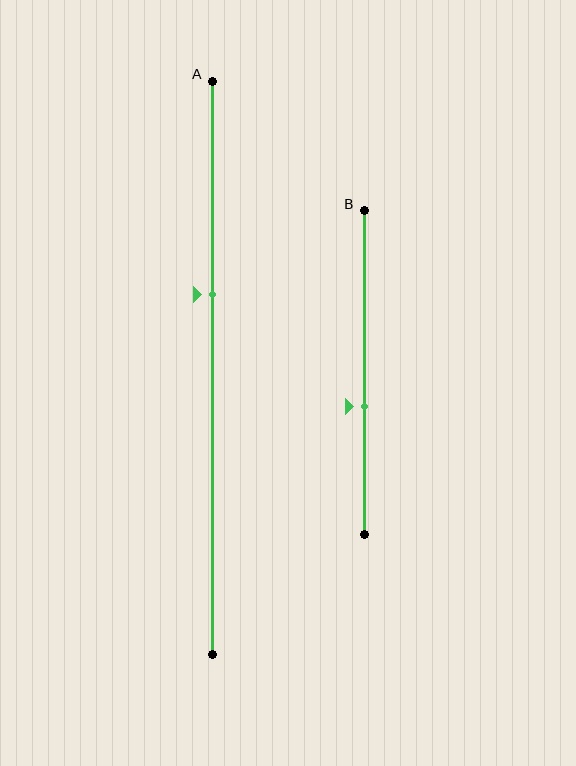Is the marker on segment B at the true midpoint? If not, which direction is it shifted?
No, the marker on segment B is shifted downward by about 10% of the segment length.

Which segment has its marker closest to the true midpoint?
Segment B has its marker closest to the true midpoint.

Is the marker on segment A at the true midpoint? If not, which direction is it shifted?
No, the marker on segment A is shifted upward by about 13% of the segment length.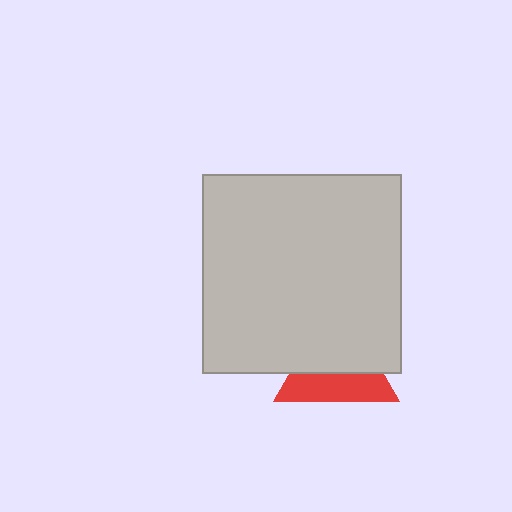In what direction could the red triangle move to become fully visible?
The red triangle could move down. That would shift it out from behind the light gray square entirely.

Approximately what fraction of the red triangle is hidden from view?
Roughly 56% of the red triangle is hidden behind the light gray square.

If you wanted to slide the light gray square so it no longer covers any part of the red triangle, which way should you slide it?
Slide it up — that is the most direct way to separate the two shapes.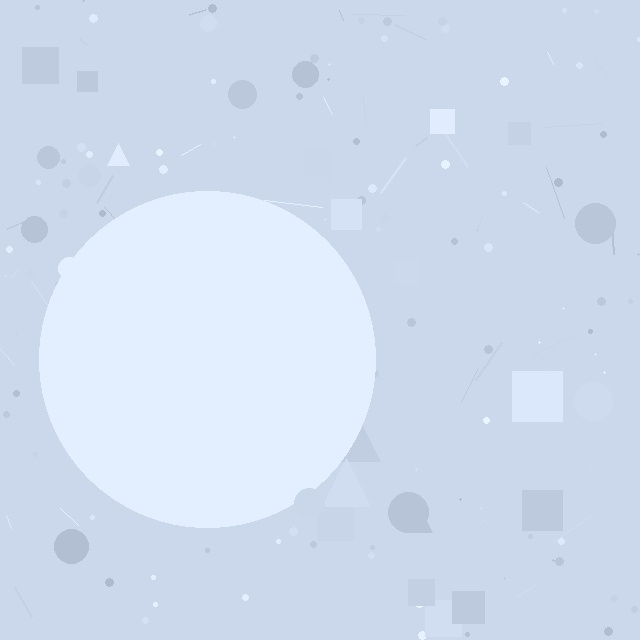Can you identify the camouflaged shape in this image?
The camouflaged shape is a circle.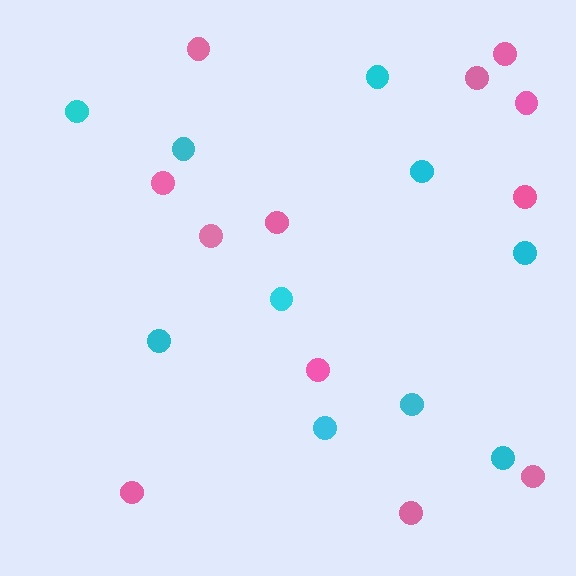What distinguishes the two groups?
There are 2 groups: one group of cyan circles (10) and one group of pink circles (12).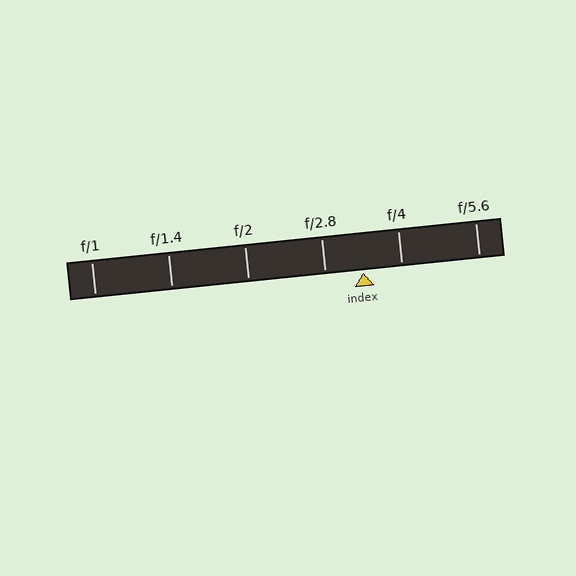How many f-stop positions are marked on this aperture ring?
There are 6 f-stop positions marked.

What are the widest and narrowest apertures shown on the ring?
The widest aperture shown is f/1 and the narrowest is f/5.6.